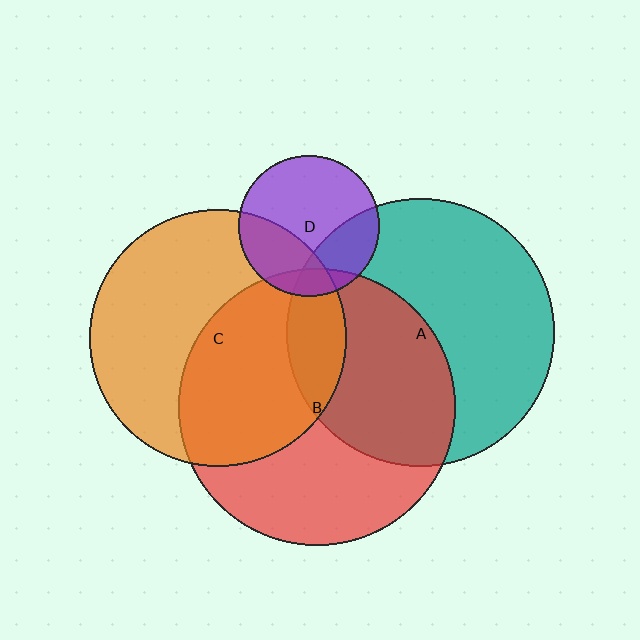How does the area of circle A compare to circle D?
Approximately 3.6 times.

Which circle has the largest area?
Circle B (red).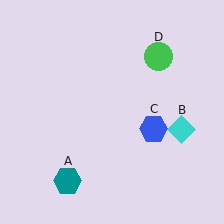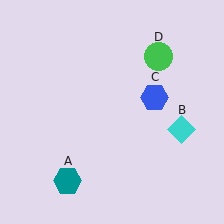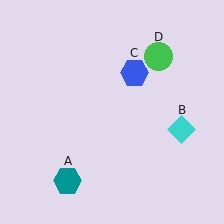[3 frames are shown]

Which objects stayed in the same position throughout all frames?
Teal hexagon (object A) and cyan diamond (object B) and green circle (object D) remained stationary.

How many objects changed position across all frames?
1 object changed position: blue hexagon (object C).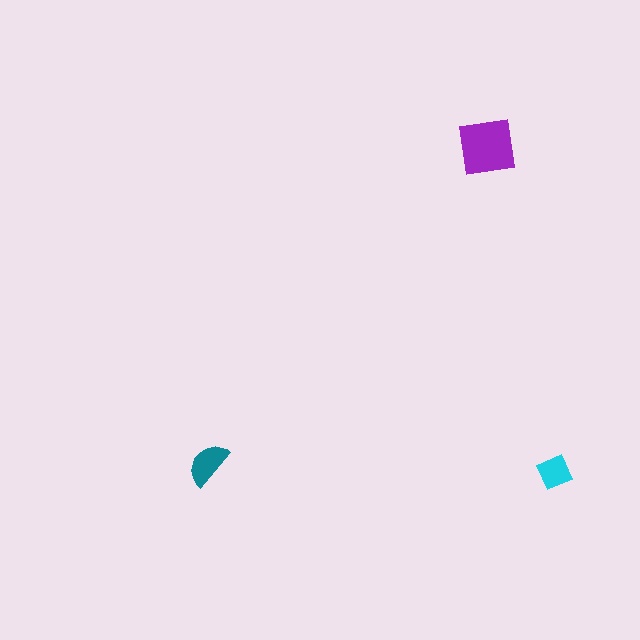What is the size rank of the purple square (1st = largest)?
1st.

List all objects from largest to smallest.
The purple square, the teal semicircle, the cyan diamond.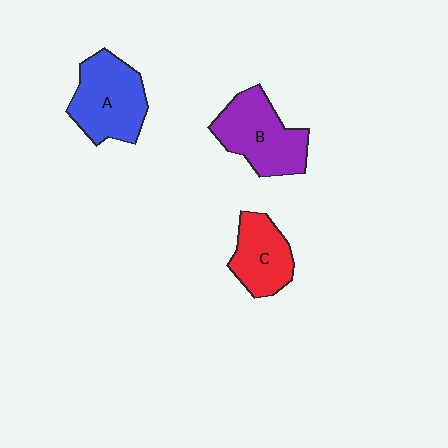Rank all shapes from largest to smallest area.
From largest to smallest: A (blue), B (purple), C (red).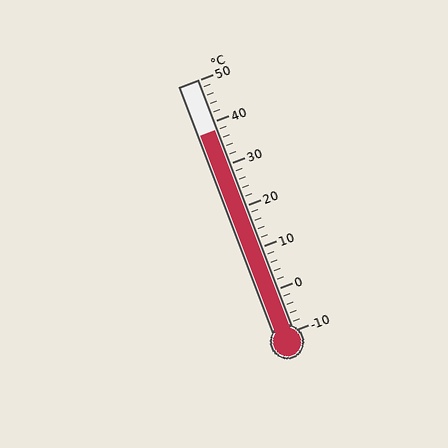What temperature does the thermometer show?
The thermometer shows approximately 38°C.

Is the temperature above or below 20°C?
The temperature is above 20°C.